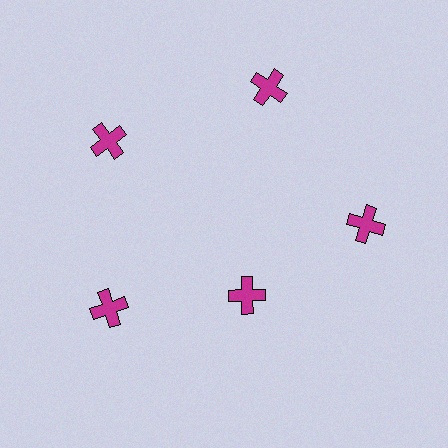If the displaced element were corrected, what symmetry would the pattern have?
It would have 5-fold rotational symmetry — the pattern would map onto itself every 72 degrees.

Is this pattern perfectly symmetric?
No. The 5 magenta crosses are arranged in a ring, but one element near the 5 o'clock position is pulled inward toward the center, breaking the 5-fold rotational symmetry.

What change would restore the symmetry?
The symmetry would be restored by moving it outward, back onto the ring so that all 5 crosses sit at equal angles and equal distance from the center.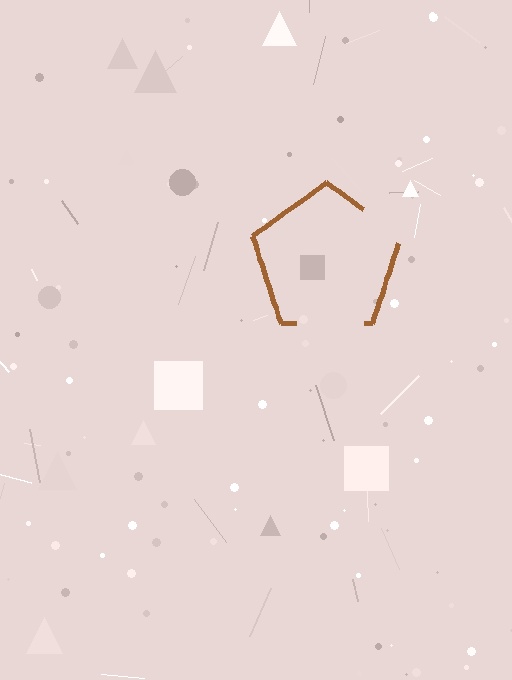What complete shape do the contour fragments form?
The contour fragments form a pentagon.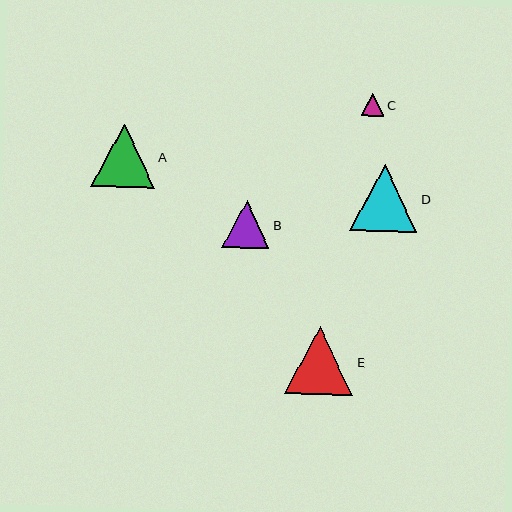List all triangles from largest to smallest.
From largest to smallest: E, D, A, B, C.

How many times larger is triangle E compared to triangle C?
Triangle E is approximately 3.0 times the size of triangle C.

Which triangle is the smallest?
Triangle C is the smallest with a size of approximately 23 pixels.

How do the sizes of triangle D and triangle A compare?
Triangle D and triangle A are approximately the same size.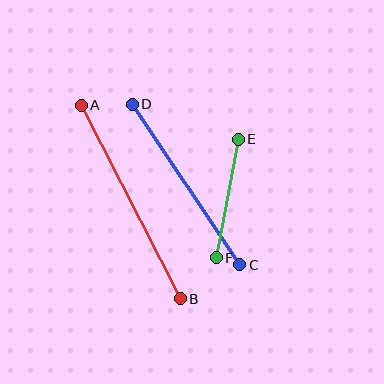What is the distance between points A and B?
The distance is approximately 217 pixels.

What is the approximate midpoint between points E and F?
The midpoint is at approximately (227, 198) pixels.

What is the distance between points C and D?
The distance is approximately 193 pixels.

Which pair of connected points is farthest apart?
Points A and B are farthest apart.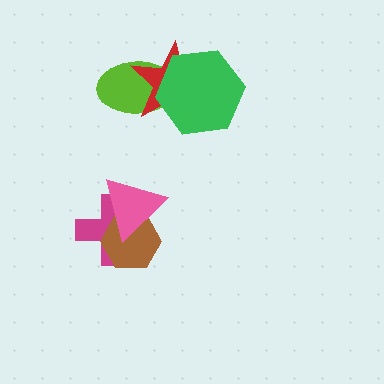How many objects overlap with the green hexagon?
2 objects overlap with the green hexagon.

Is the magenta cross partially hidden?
Yes, it is partially covered by another shape.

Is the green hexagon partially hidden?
No, no other shape covers it.